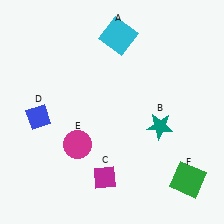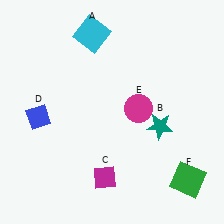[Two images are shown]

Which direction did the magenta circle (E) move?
The magenta circle (E) moved right.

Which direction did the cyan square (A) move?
The cyan square (A) moved left.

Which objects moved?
The objects that moved are: the cyan square (A), the magenta circle (E).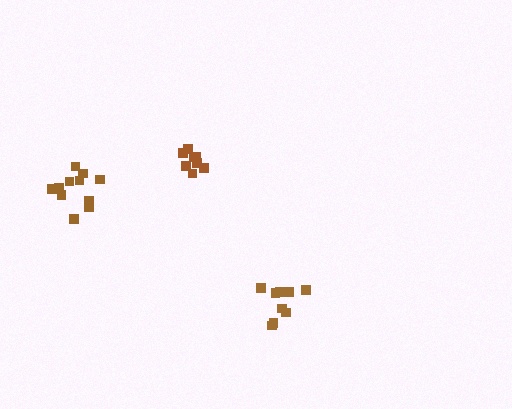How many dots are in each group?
Group 1: 8 dots, Group 2: 9 dots, Group 3: 11 dots (28 total).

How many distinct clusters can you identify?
There are 3 distinct clusters.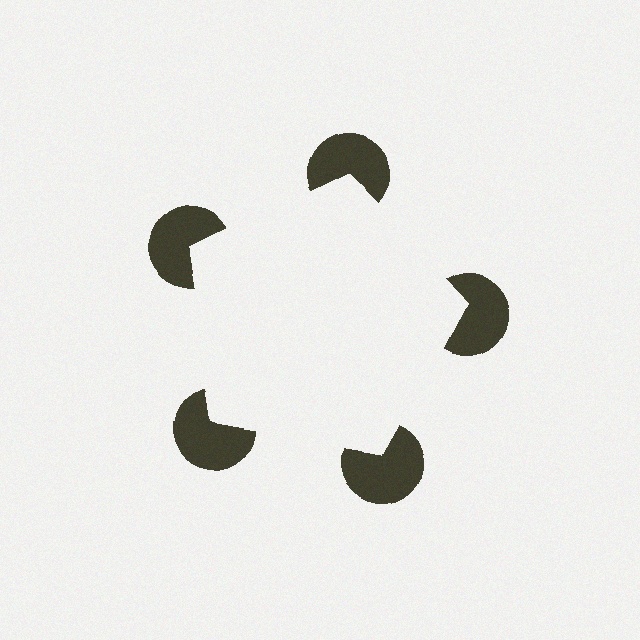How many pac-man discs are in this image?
There are 5 — one at each vertex of the illusory pentagon.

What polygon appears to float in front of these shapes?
An illusory pentagon — its edges are inferred from the aligned wedge cuts in the pac-man discs, not physically drawn.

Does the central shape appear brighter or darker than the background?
It typically appears slightly brighter than the background, even though no actual brightness change is drawn.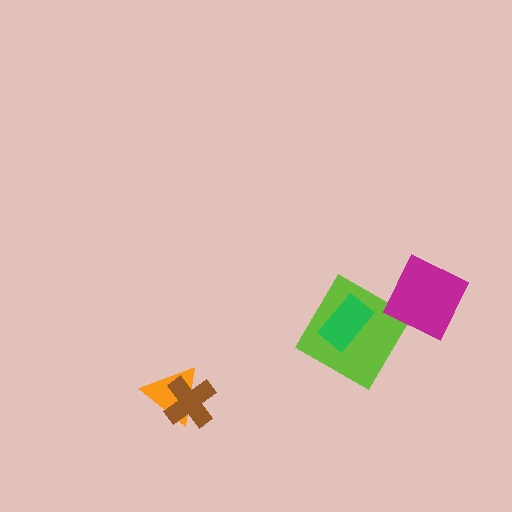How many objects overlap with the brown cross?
1 object overlaps with the brown cross.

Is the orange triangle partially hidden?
Yes, it is partially covered by another shape.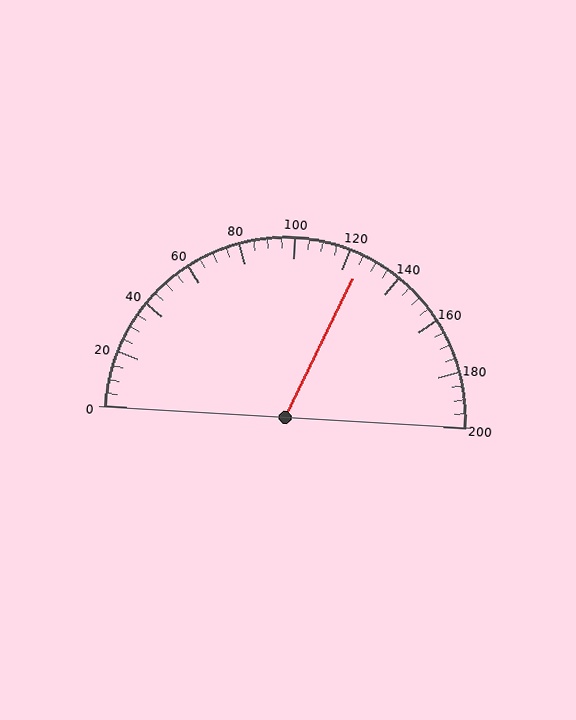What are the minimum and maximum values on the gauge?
The gauge ranges from 0 to 200.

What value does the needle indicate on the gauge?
The needle indicates approximately 125.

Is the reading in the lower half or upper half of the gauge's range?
The reading is in the upper half of the range (0 to 200).